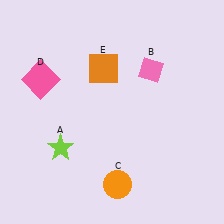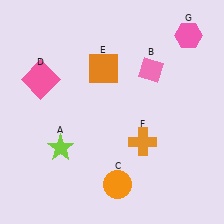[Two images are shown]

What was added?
An orange cross (F), a pink hexagon (G) were added in Image 2.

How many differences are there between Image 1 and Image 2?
There are 2 differences between the two images.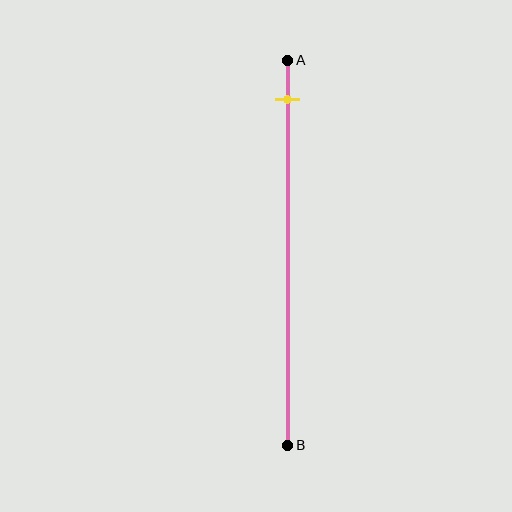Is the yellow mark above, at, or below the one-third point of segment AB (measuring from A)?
The yellow mark is above the one-third point of segment AB.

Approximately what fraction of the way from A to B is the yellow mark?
The yellow mark is approximately 10% of the way from A to B.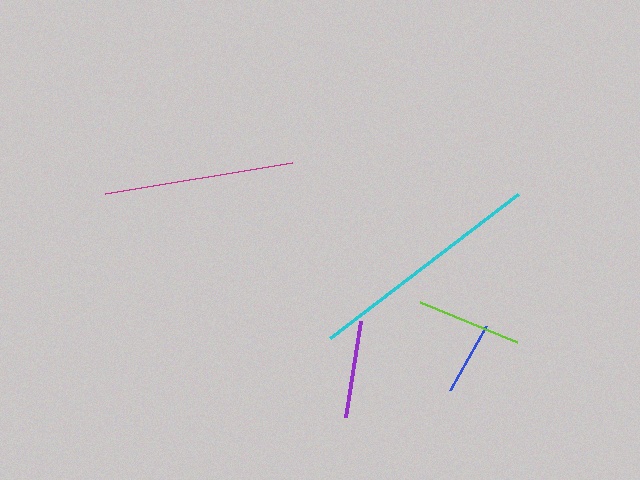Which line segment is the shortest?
The blue line is the shortest at approximately 74 pixels.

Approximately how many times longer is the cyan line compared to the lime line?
The cyan line is approximately 2.2 times the length of the lime line.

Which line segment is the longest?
The cyan line is the longest at approximately 237 pixels.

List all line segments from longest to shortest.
From longest to shortest: cyan, magenta, lime, purple, blue.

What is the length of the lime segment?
The lime segment is approximately 105 pixels long.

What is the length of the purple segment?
The purple segment is approximately 98 pixels long.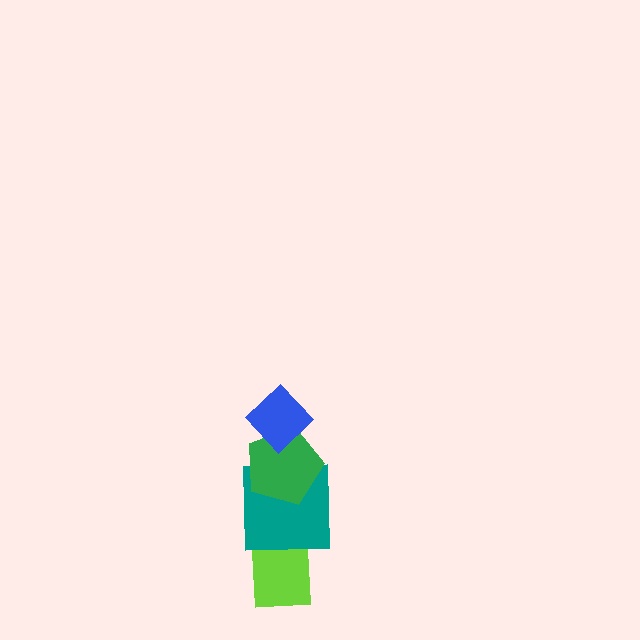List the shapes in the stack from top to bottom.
From top to bottom: the blue diamond, the green pentagon, the teal square, the lime rectangle.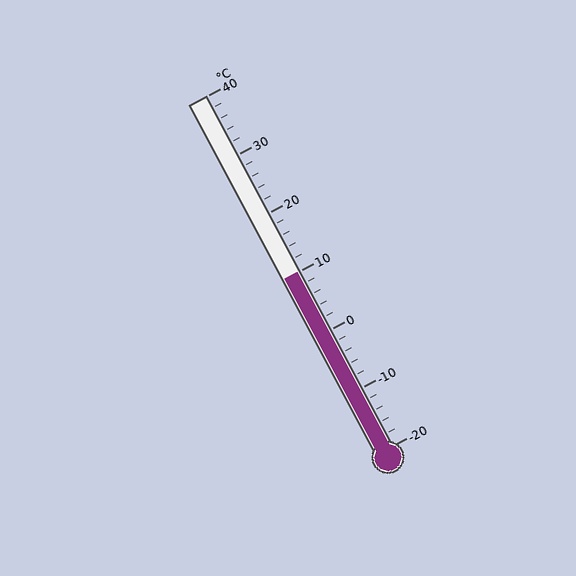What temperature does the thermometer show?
The thermometer shows approximately 10°C.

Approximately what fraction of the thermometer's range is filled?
The thermometer is filled to approximately 50% of its range.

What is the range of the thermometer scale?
The thermometer scale ranges from -20°C to 40°C.